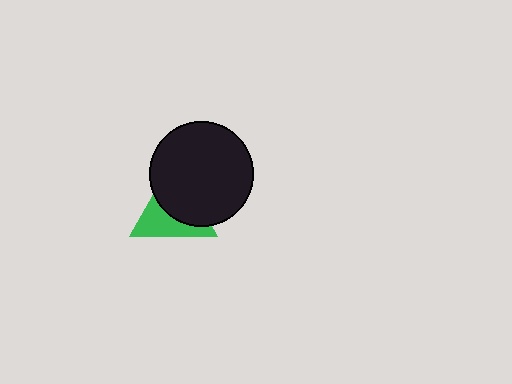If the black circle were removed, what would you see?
You would see the complete green triangle.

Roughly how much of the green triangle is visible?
About half of it is visible (roughly 45%).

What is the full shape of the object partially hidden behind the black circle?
The partially hidden object is a green triangle.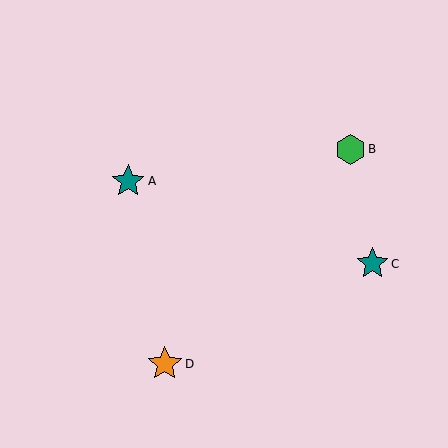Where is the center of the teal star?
The center of the teal star is at (128, 181).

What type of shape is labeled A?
Shape A is a teal star.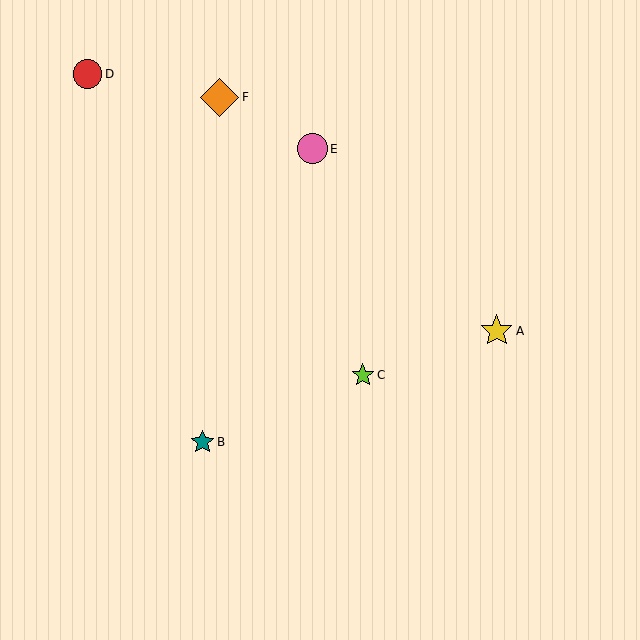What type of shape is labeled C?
Shape C is a lime star.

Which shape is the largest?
The orange diamond (labeled F) is the largest.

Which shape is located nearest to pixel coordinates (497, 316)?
The yellow star (labeled A) at (497, 331) is nearest to that location.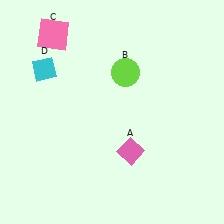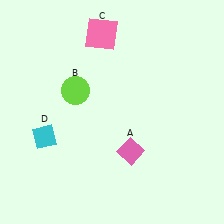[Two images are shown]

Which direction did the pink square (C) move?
The pink square (C) moved right.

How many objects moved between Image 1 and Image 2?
3 objects moved between the two images.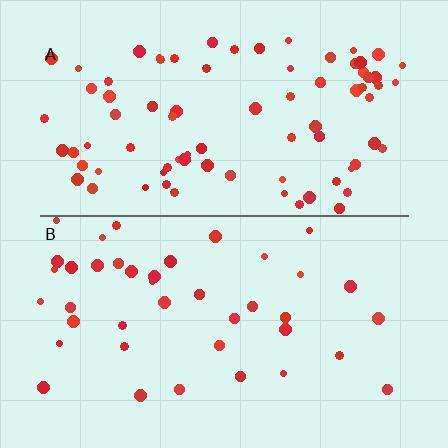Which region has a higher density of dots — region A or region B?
A (the top).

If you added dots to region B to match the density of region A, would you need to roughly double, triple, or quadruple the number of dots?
Approximately double.